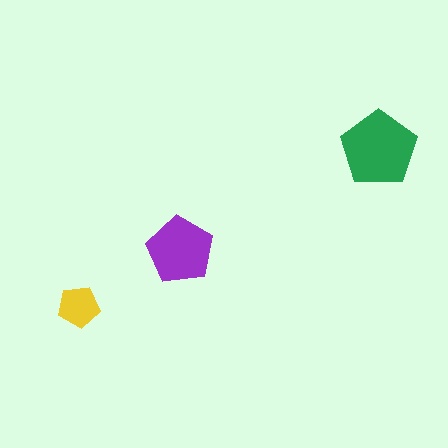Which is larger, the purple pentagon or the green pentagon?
The green one.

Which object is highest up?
The green pentagon is topmost.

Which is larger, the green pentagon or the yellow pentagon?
The green one.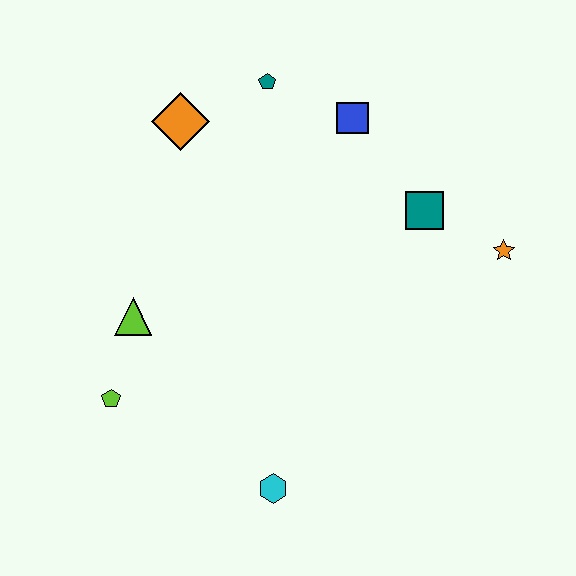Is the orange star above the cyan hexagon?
Yes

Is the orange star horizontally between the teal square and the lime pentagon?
No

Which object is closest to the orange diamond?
The teal pentagon is closest to the orange diamond.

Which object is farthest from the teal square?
The lime pentagon is farthest from the teal square.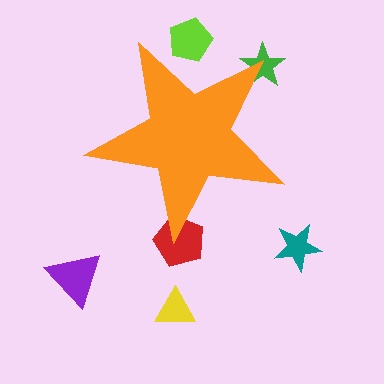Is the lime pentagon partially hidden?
Yes, the lime pentagon is partially hidden behind the orange star.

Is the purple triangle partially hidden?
No, the purple triangle is fully visible.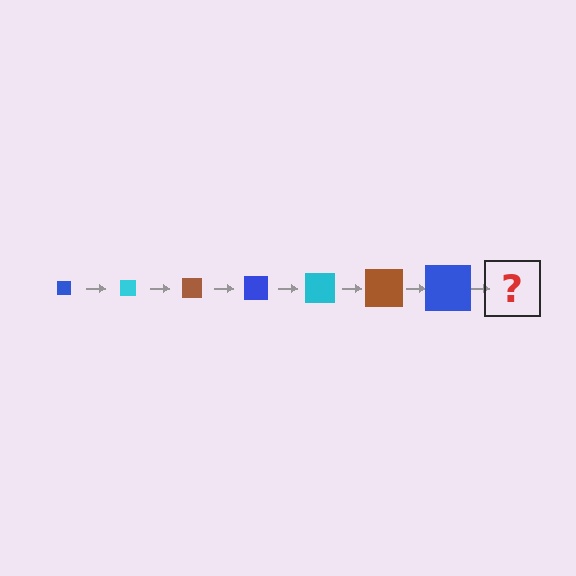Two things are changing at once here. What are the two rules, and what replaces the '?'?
The two rules are that the square grows larger each step and the color cycles through blue, cyan, and brown. The '?' should be a cyan square, larger than the previous one.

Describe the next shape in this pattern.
It should be a cyan square, larger than the previous one.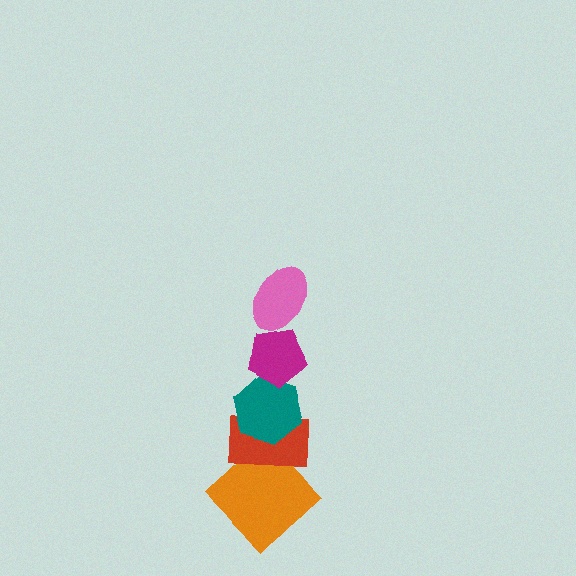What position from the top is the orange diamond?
The orange diamond is 5th from the top.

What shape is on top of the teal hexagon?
The magenta pentagon is on top of the teal hexagon.